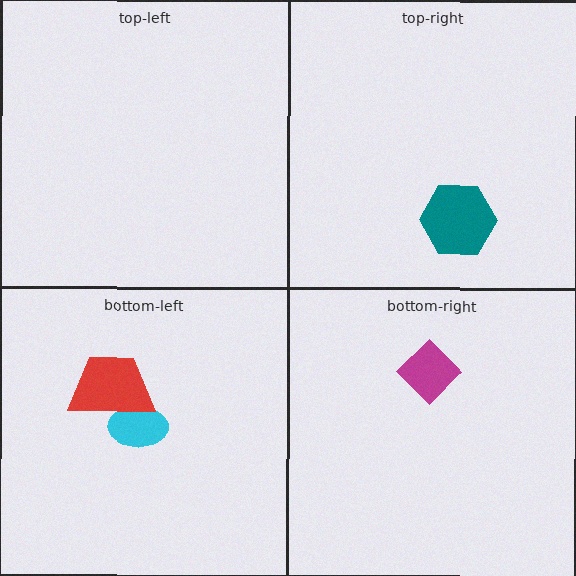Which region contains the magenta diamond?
The bottom-right region.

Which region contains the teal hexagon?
The top-right region.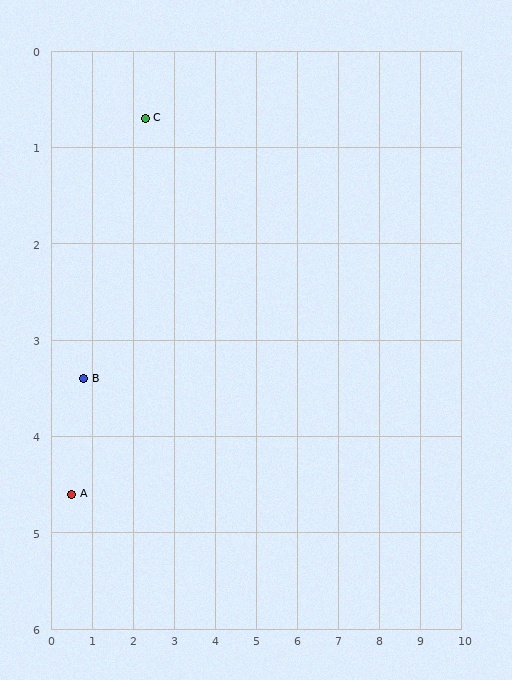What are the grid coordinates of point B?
Point B is at approximately (0.8, 3.4).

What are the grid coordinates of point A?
Point A is at approximately (0.5, 4.6).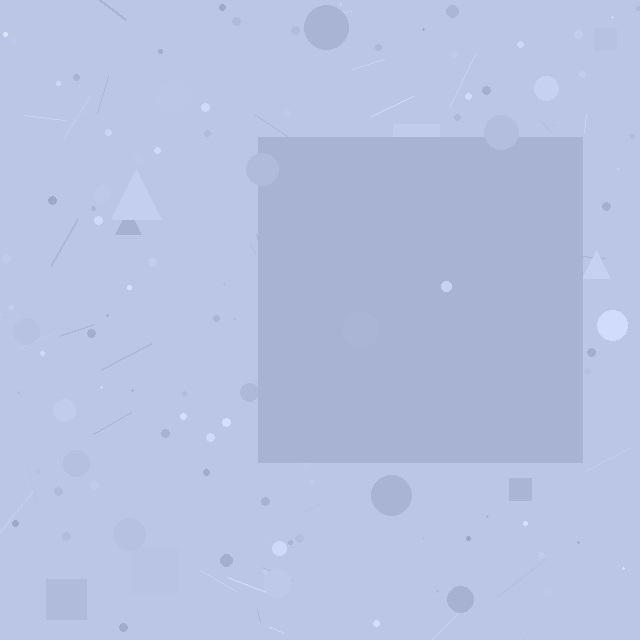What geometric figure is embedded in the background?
A square is embedded in the background.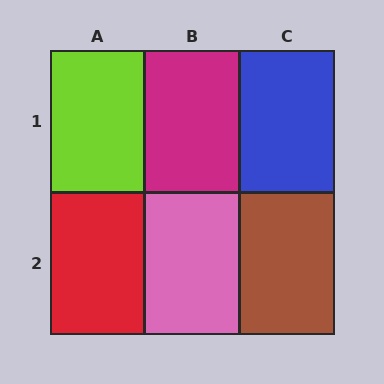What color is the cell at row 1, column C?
Blue.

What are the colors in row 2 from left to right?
Red, pink, brown.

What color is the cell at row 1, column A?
Lime.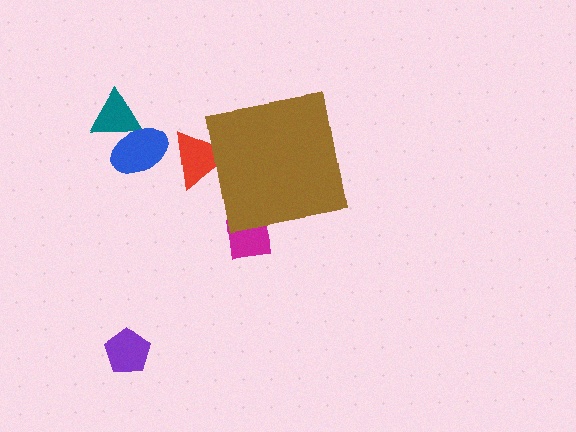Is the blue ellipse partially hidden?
No, the blue ellipse is fully visible.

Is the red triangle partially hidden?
Yes, the red triangle is partially hidden behind the brown square.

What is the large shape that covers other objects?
A brown square.